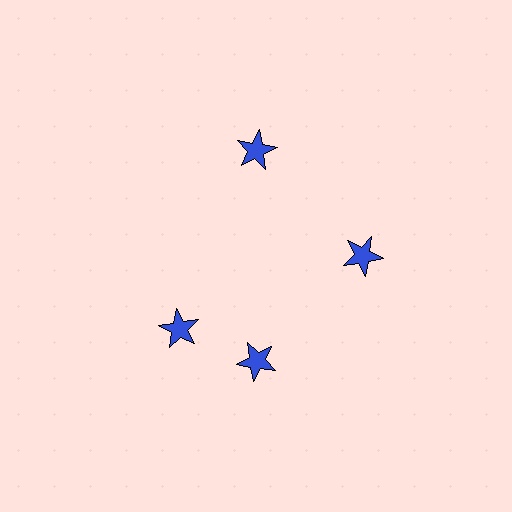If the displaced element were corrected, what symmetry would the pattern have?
It would have 4-fold rotational symmetry — the pattern would map onto itself every 90 degrees.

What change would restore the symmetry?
The symmetry would be restored by rotating it back into even spacing with its neighbors so that all 4 stars sit at equal angles and equal distance from the center.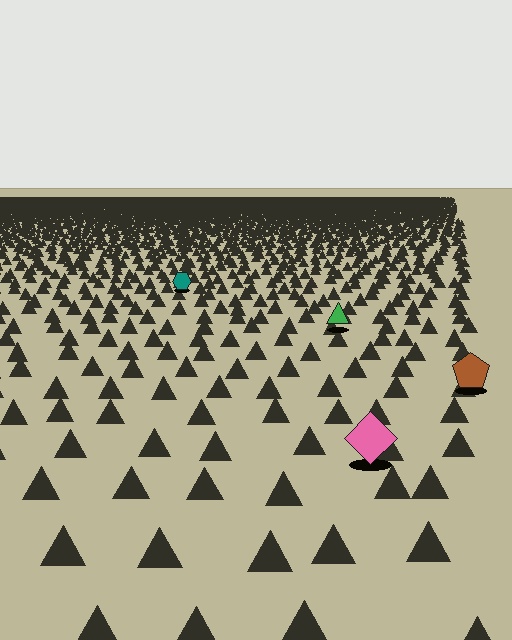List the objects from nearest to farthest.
From nearest to farthest: the pink diamond, the brown pentagon, the green triangle, the teal hexagon.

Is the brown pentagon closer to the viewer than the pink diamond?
No. The pink diamond is closer — you can tell from the texture gradient: the ground texture is coarser near it.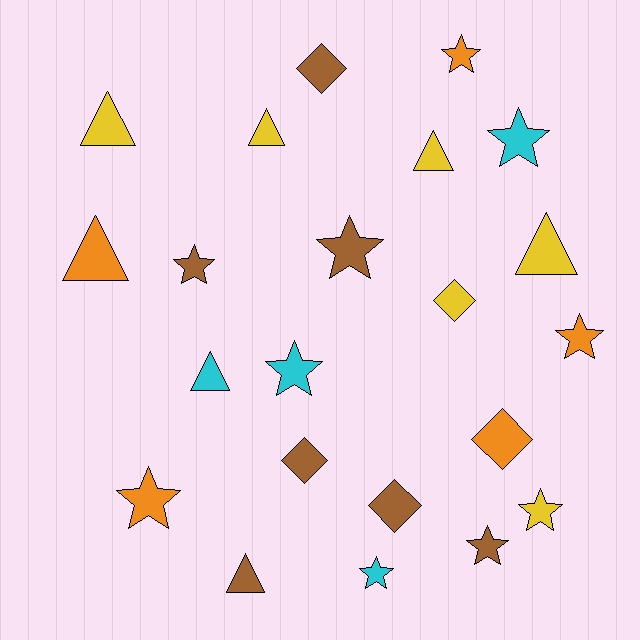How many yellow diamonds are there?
There is 1 yellow diamond.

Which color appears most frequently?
Brown, with 7 objects.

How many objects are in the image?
There are 22 objects.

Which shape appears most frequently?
Star, with 10 objects.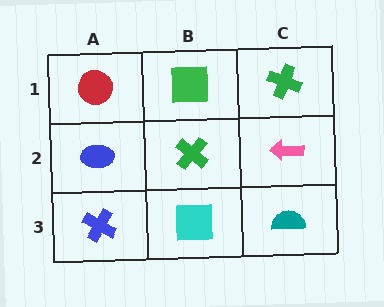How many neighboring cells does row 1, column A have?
2.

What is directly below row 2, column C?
A teal semicircle.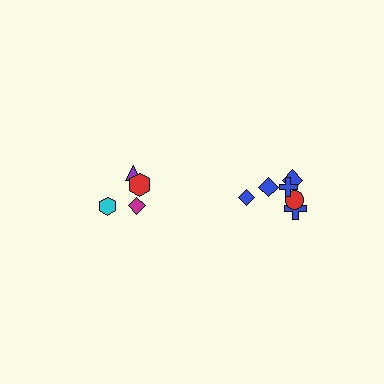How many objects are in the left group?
There are 4 objects.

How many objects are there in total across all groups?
There are 10 objects.